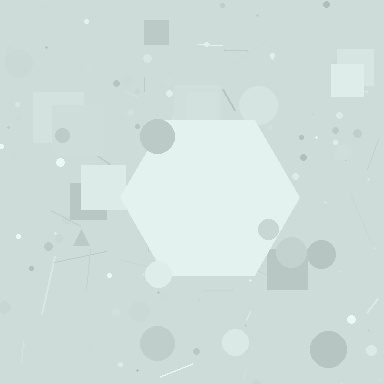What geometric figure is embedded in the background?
A hexagon is embedded in the background.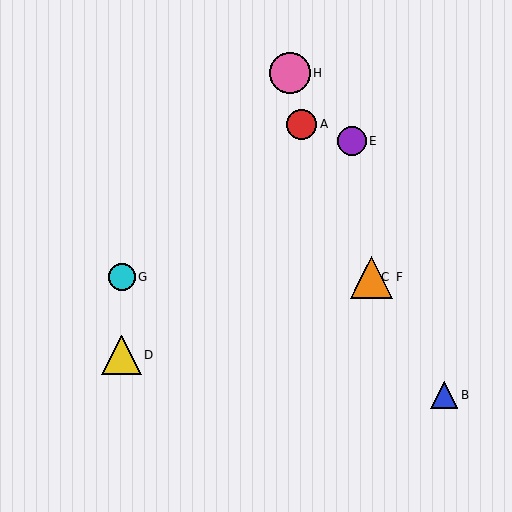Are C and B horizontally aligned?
No, C is at y≈277 and B is at y≈395.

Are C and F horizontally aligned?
Yes, both are at y≈277.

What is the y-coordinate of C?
Object C is at y≈277.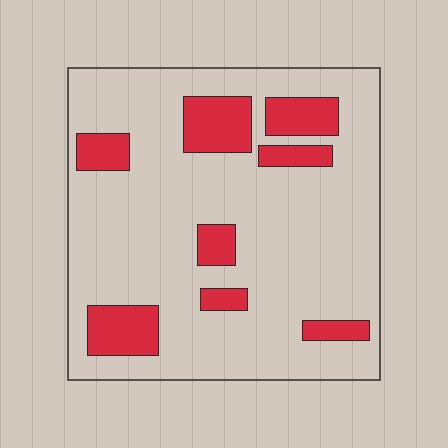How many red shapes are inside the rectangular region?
8.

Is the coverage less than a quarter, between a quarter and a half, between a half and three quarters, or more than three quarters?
Less than a quarter.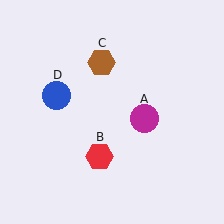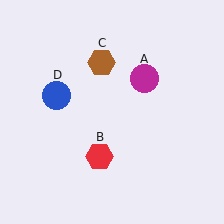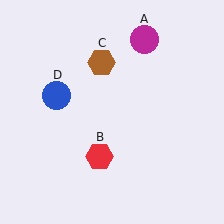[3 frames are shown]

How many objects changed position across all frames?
1 object changed position: magenta circle (object A).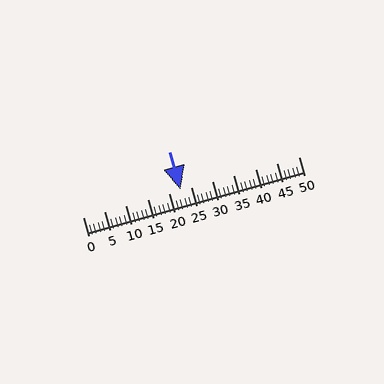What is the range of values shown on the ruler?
The ruler shows values from 0 to 50.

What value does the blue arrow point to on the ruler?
The blue arrow points to approximately 23.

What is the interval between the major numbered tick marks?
The major tick marks are spaced 5 units apart.